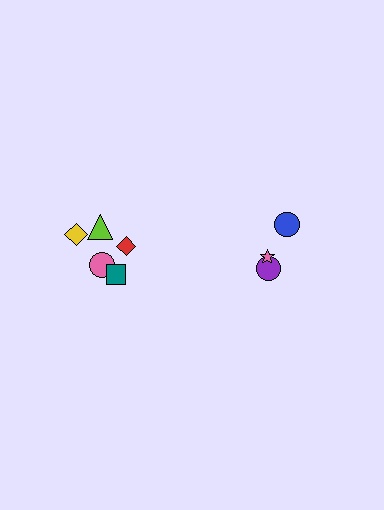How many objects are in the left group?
There are 5 objects.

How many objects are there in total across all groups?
There are 8 objects.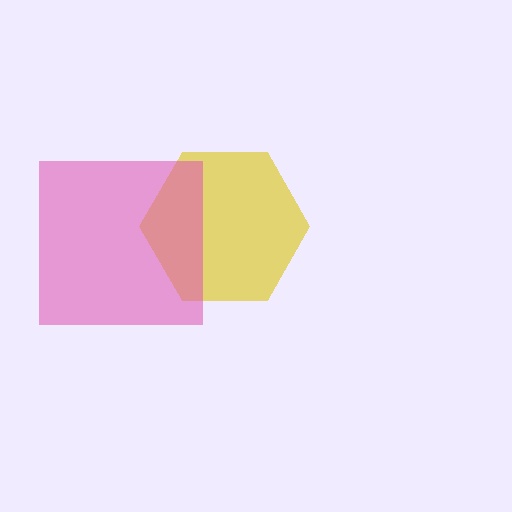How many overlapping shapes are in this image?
There are 2 overlapping shapes in the image.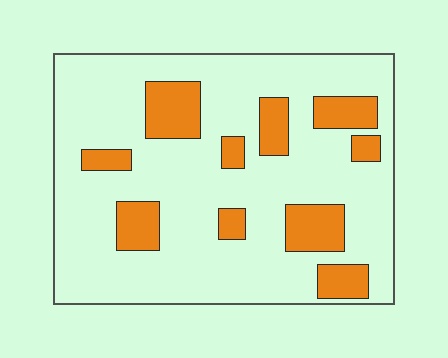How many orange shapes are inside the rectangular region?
10.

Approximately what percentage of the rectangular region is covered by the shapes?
Approximately 20%.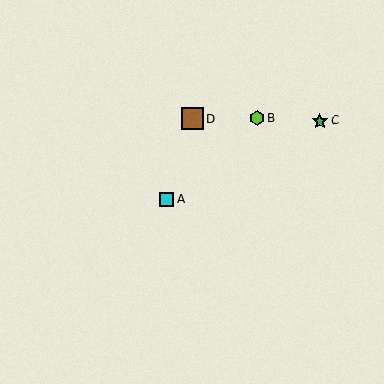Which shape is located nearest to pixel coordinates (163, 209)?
The cyan square (labeled A) at (167, 200) is nearest to that location.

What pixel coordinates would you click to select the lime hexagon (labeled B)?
Click at (257, 118) to select the lime hexagon B.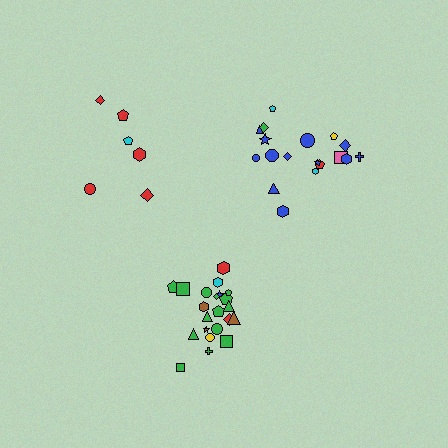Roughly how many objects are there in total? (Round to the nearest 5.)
Roughly 45 objects in total.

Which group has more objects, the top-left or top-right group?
The top-right group.